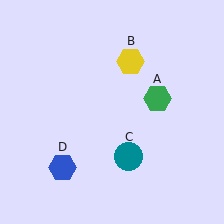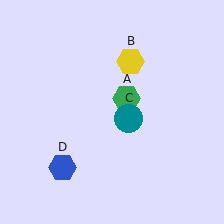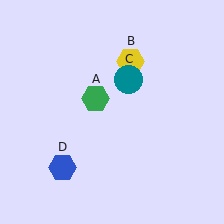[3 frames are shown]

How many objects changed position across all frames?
2 objects changed position: green hexagon (object A), teal circle (object C).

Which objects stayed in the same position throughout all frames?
Yellow hexagon (object B) and blue hexagon (object D) remained stationary.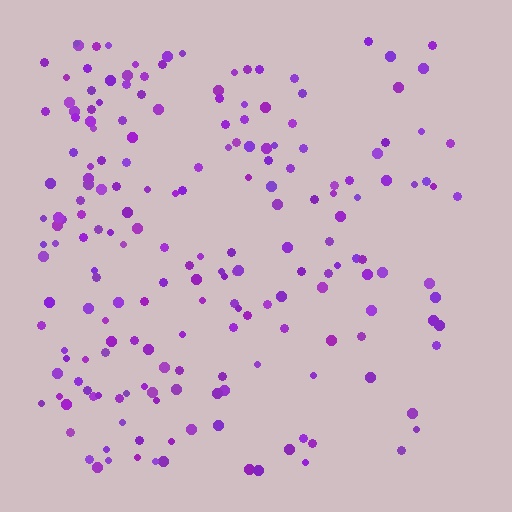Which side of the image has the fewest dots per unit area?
The right.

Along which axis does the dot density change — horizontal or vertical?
Horizontal.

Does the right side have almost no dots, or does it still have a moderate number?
Still a moderate number, just noticeably fewer than the left.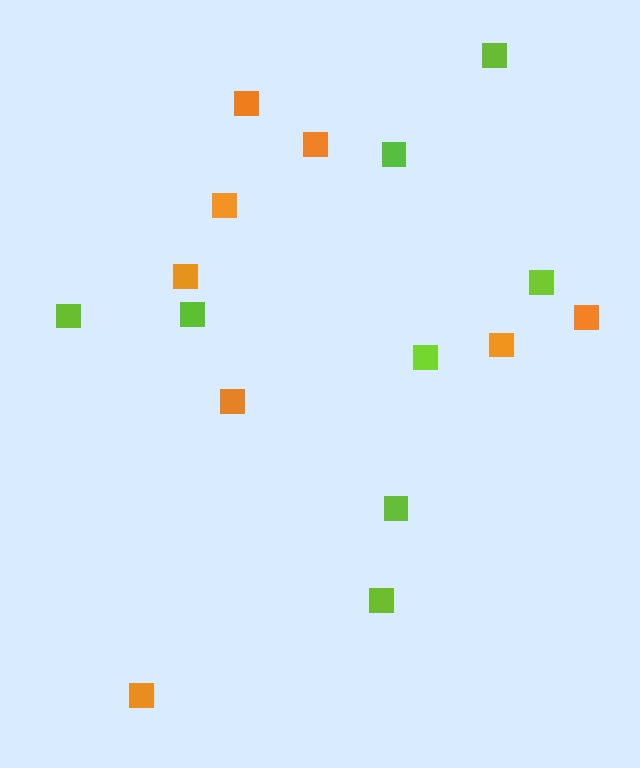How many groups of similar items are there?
There are 2 groups: one group of orange squares (8) and one group of lime squares (8).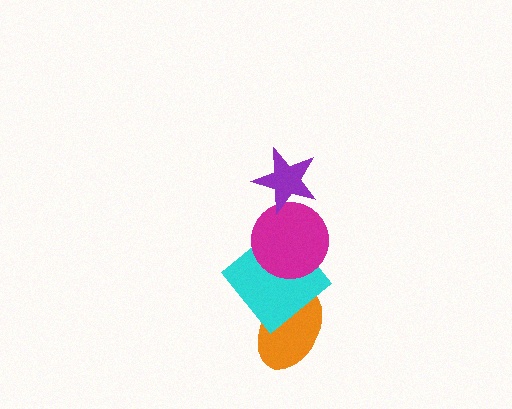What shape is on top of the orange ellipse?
The cyan diamond is on top of the orange ellipse.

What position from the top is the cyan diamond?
The cyan diamond is 3rd from the top.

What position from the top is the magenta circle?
The magenta circle is 2nd from the top.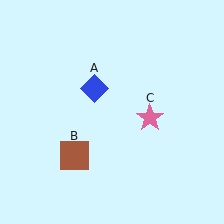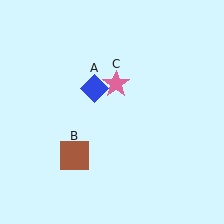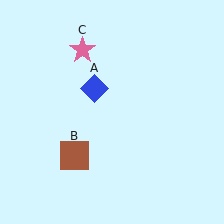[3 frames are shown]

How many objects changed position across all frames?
1 object changed position: pink star (object C).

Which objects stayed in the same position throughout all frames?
Blue diamond (object A) and brown square (object B) remained stationary.